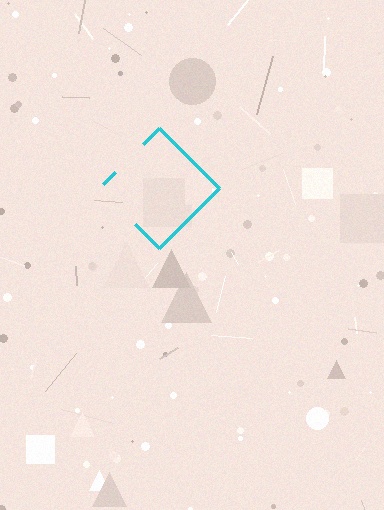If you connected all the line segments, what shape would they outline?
They would outline a diamond.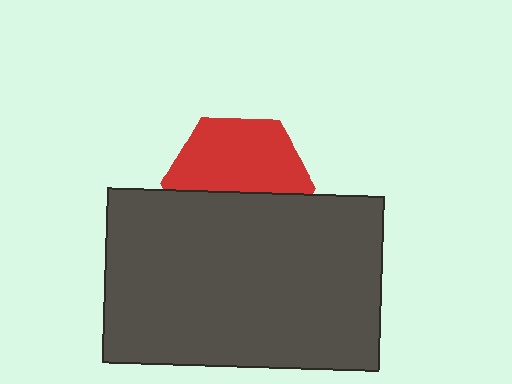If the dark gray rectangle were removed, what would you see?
You would see the complete red hexagon.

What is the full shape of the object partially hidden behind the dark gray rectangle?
The partially hidden object is a red hexagon.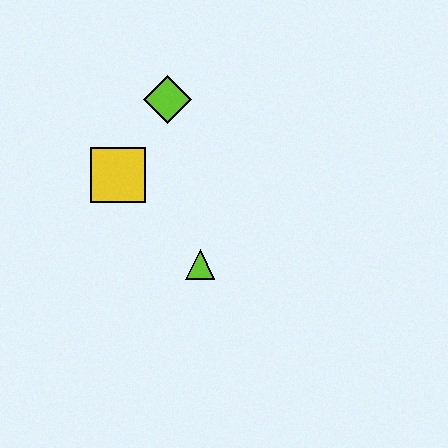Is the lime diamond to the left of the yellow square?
No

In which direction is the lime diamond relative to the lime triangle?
The lime diamond is above the lime triangle.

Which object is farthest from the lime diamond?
The lime triangle is farthest from the lime diamond.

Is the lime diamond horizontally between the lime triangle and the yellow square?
Yes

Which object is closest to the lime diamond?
The yellow square is closest to the lime diamond.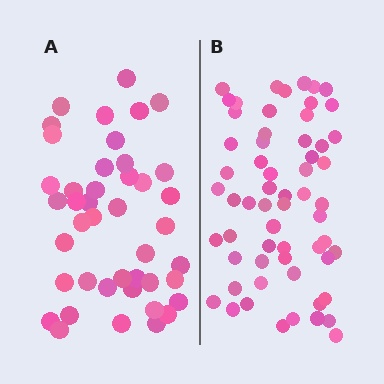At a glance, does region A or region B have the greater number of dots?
Region B (the right region) has more dots.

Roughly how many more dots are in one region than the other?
Region B has approximately 15 more dots than region A.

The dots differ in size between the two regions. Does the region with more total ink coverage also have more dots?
No. Region A has more total ink coverage because its dots are larger, but region B actually contains more individual dots. Total area can be misleading — the number of items is what matters here.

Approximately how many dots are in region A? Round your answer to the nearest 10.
About 40 dots. (The exact count is 43, which rounds to 40.)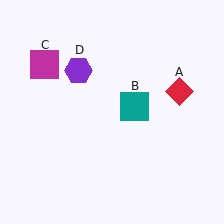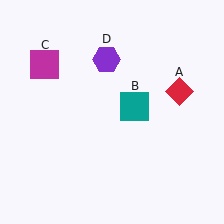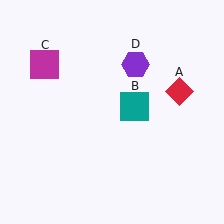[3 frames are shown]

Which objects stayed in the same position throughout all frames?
Red diamond (object A) and teal square (object B) and magenta square (object C) remained stationary.